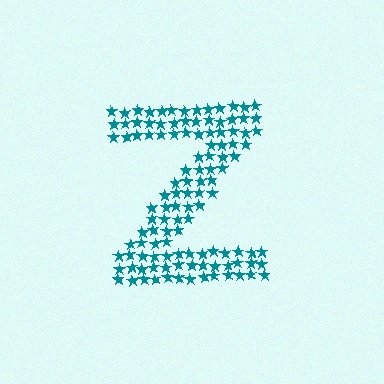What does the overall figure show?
The overall figure shows the letter Z.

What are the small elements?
The small elements are stars.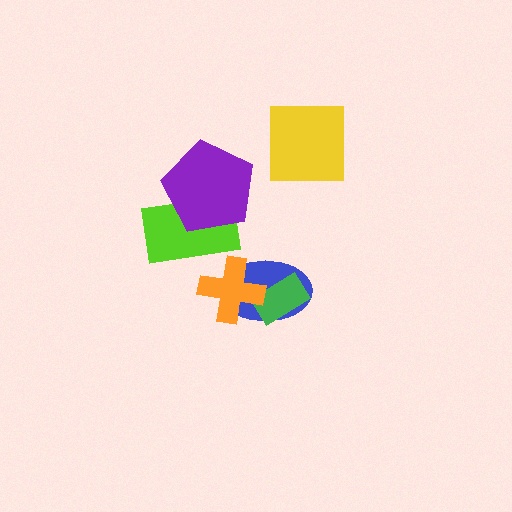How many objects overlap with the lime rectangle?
1 object overlaps with the lime rectangle.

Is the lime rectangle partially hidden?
Yes, it is partially covered by another shape.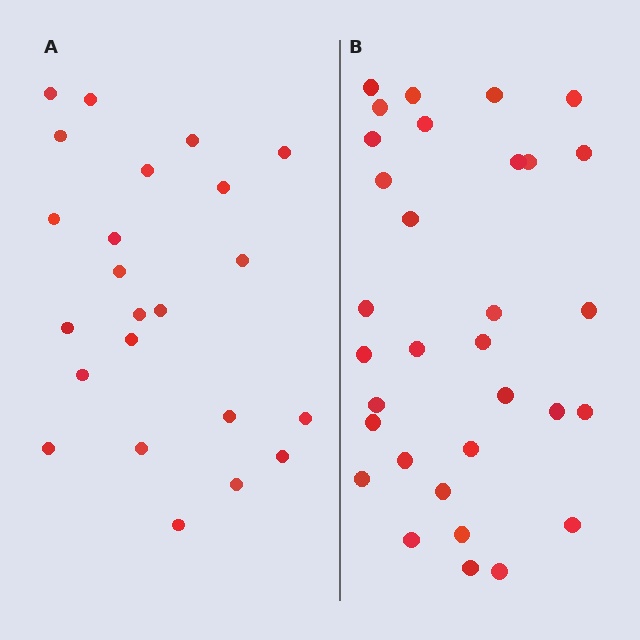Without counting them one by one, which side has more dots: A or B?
Region B (the right region) has more dots.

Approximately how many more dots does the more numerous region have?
Region B has roughly 8 or so more dots than region A.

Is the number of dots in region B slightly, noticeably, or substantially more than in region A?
Region B has noticeably more, but not dramatically so. The ratio is roughly 1.4 to 1.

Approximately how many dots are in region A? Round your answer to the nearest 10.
About 20 dots. (The exact count is 23, which rounds to 20.)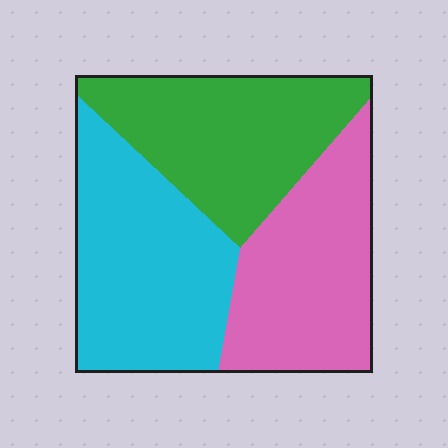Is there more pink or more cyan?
Cyan.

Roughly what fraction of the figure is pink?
Pink takes up between a sixth and a third of the figure.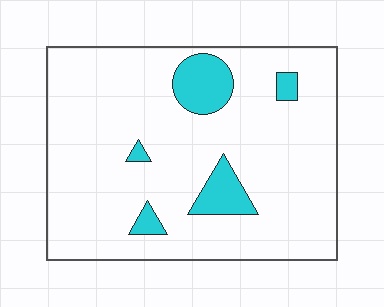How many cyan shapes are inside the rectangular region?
5.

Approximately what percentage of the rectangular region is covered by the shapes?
Approximately 10%.